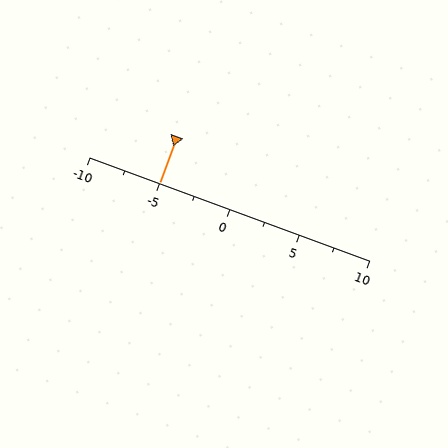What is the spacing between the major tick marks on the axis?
The major ticks are spaced 5 apart.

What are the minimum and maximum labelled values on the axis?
The axis runs from -10 to 10.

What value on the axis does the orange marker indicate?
The marker indicates approximately -5.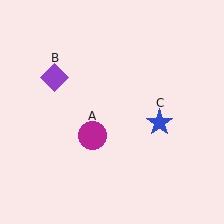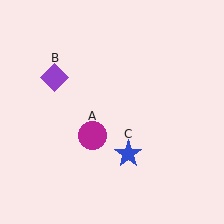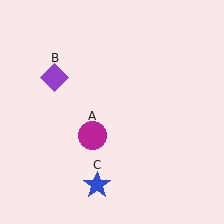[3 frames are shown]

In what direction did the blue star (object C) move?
The blue star (object C) moved down and to the left.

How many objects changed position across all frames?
1 object changed position: blue star (object C).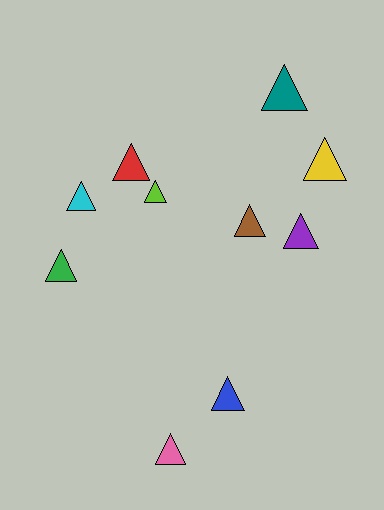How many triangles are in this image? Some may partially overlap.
There are 10 triangles.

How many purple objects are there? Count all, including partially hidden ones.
There is 1 purple object.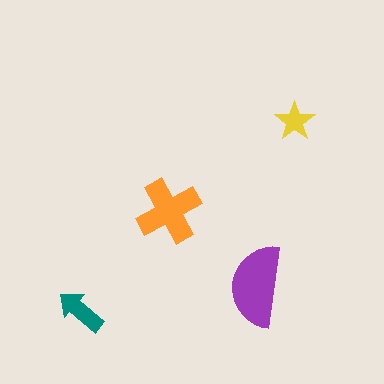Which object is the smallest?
The yellow star.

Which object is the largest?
The purple semicircle.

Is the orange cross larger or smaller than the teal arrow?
Larger.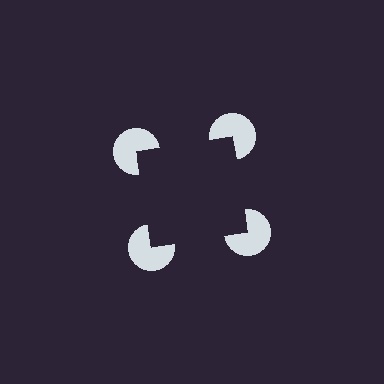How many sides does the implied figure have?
4 sides.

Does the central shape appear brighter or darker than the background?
It typically appears slightly darker than the background, even though no actual brightness change is drawn.